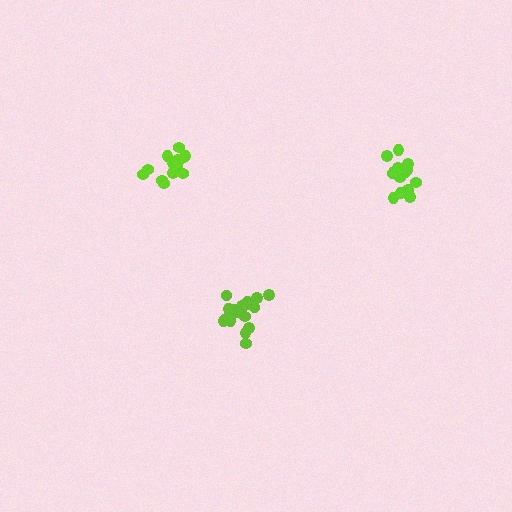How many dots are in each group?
Group 1: 15 dots, Group 2: 14 dots, Group 3: 20 dots (49 total).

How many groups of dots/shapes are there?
There are 3 groups.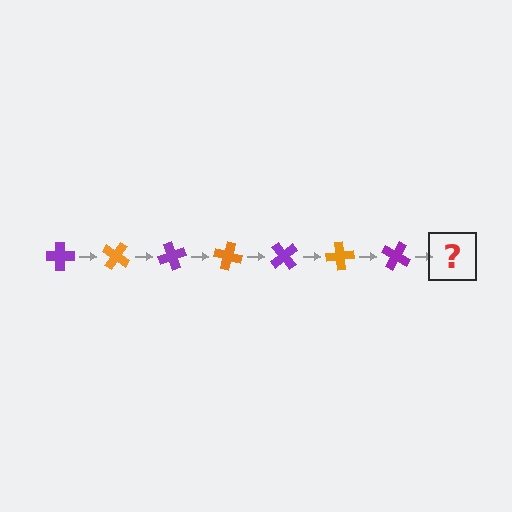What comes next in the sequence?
The next element should be an orange cross, rotated 245 degrees from the start.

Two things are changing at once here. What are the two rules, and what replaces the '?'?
The two rules are that it rotates 35 degrees each step and the color cycles through purple and orange. The '?' should be an orange cross, rotated 245 degrees from the start.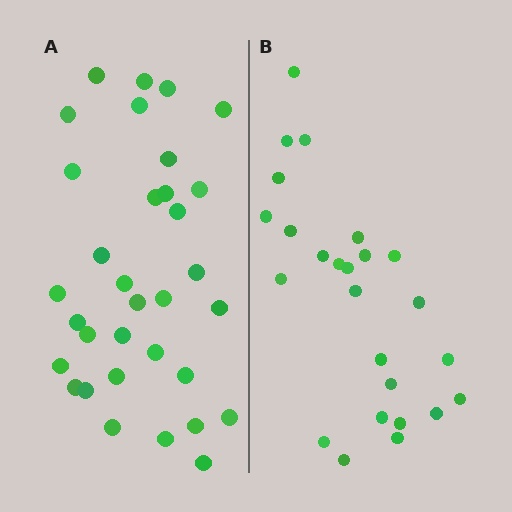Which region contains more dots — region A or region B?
Region A (the left region) has more dots.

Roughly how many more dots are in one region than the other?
Region A has roughly 8 or so more dots than region B.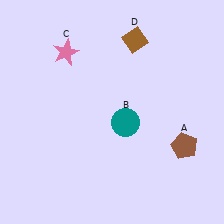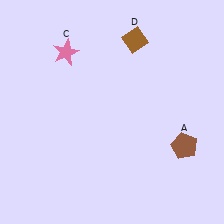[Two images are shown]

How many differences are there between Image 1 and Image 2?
There is 1 difference between the two images.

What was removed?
The teal circle (B) was removed in Image 2.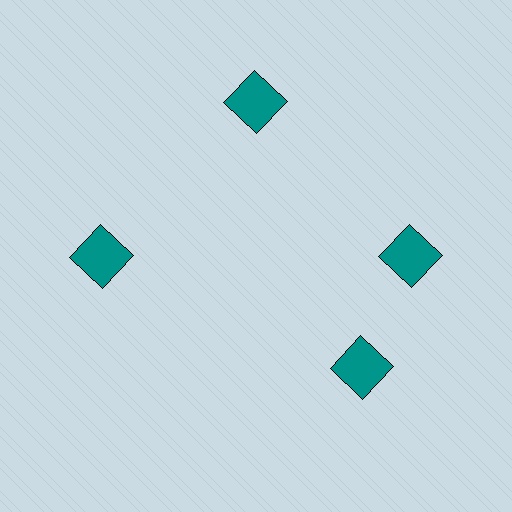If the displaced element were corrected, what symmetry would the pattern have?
It would have 4-fold rotational symmetry — the pattern would map onto itself every 90 degrees.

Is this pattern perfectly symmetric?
No. The 4 teal squares are arranged in a ring, but one element near the 6 o'clock position is rotated out of alignment along the ring, breaking the 4-fold rotational symmetry.